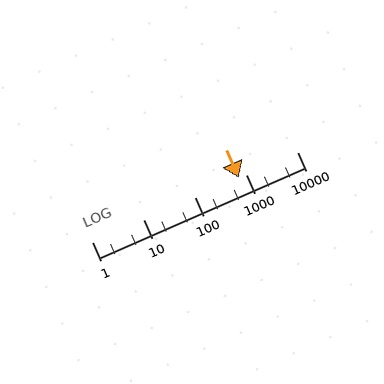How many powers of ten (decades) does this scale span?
The scale spans 4 decades, from 1 to 10000.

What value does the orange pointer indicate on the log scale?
The pointer indicates approximately 740.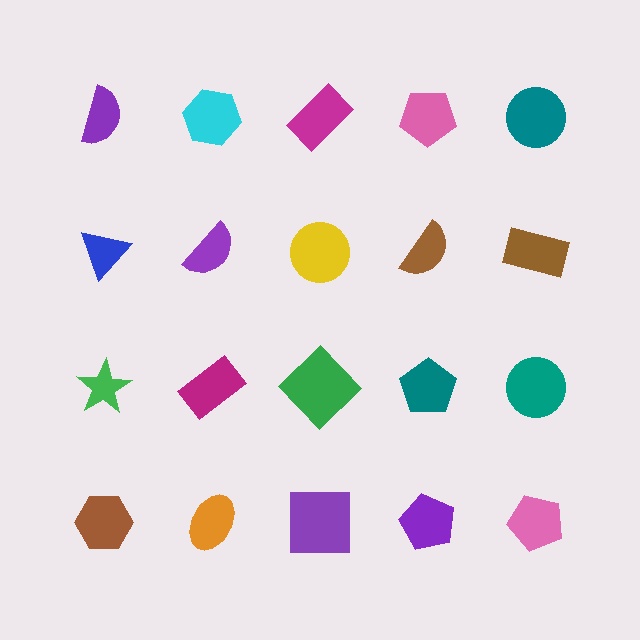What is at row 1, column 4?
A pink pentagon.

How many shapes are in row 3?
5 shapes.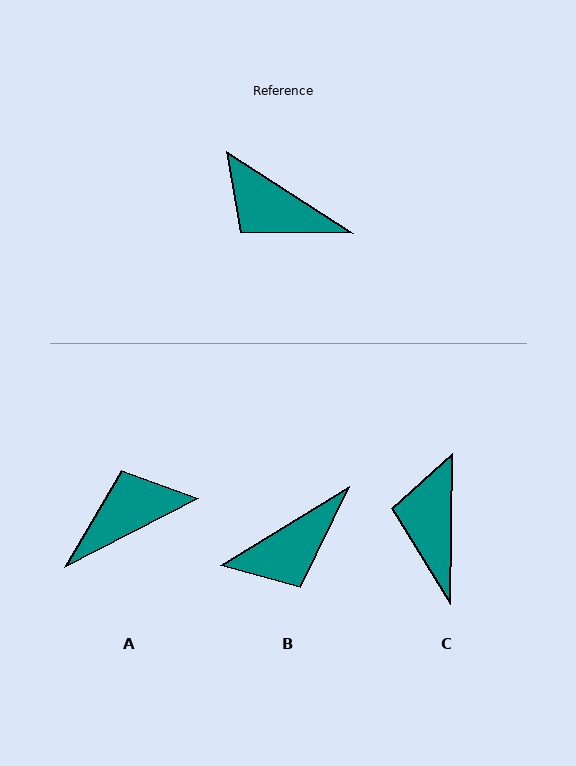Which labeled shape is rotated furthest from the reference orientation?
A, about 120 degrees away.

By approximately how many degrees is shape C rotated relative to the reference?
Approximately 58 degrees clockwise.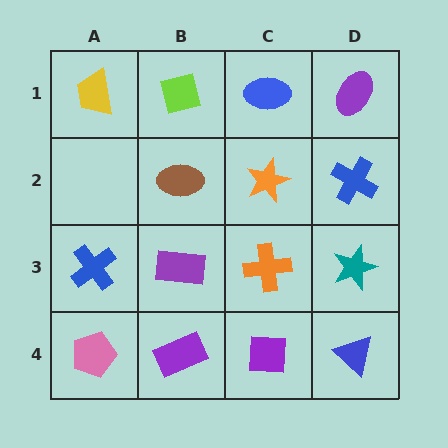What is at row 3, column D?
A teal star.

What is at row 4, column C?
A purple square.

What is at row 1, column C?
A blue ellipse.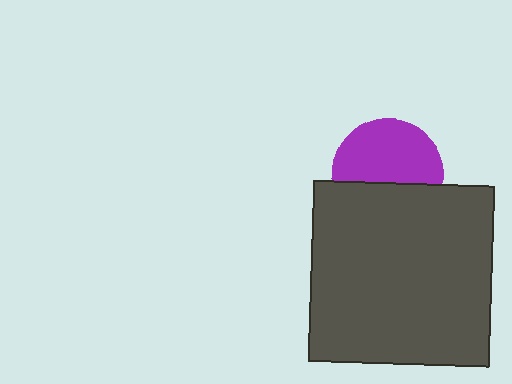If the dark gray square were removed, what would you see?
You would see the complete purple circle.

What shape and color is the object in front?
The object in front is a dark gray square.